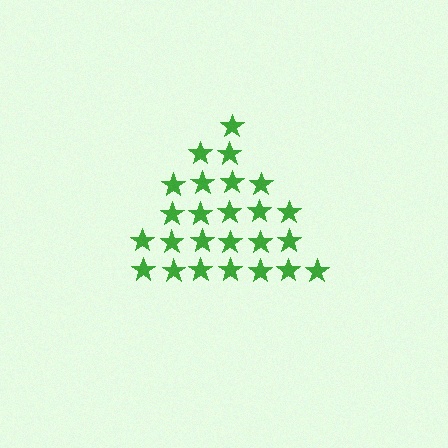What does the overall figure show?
The overall figure shows a triangle.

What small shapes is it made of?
It is made of small stars.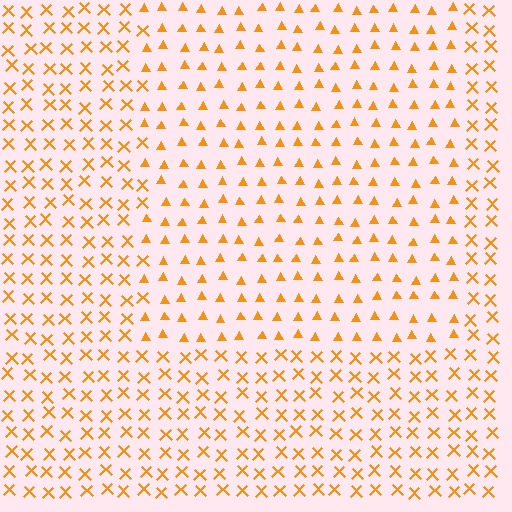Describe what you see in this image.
The image is filled with small orange elements arranged in a uniform grid. A rectangle-shaped region contains triangles, while the surrounding area contains X marks. The boundary is defined purely by the change in element shape.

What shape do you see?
I see a rectangle.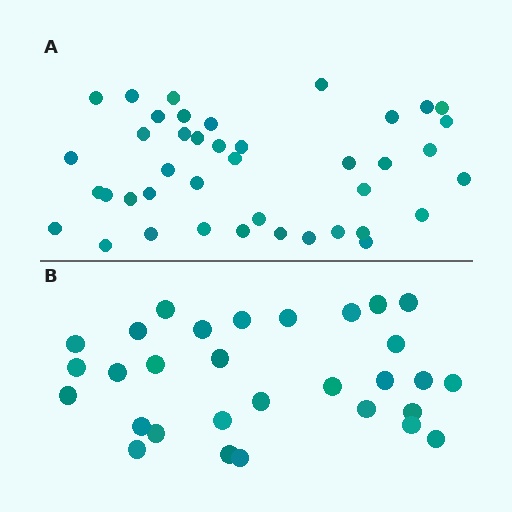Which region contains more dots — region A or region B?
Region A (the top region) has more dots.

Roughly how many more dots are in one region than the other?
Region A has roughly 12 or so more dots than region B.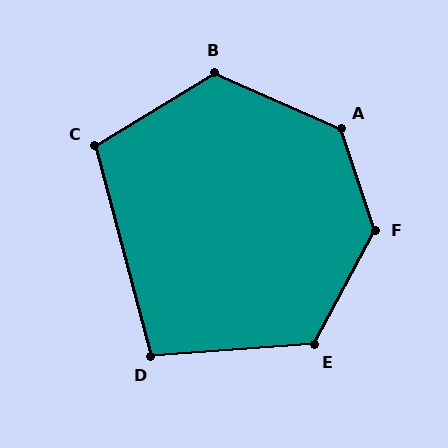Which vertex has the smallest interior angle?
D, at approximately 101 degrees.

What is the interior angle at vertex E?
Approximately 122 degrees (obtuse).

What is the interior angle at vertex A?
Approximately 132 degrees (obtuse).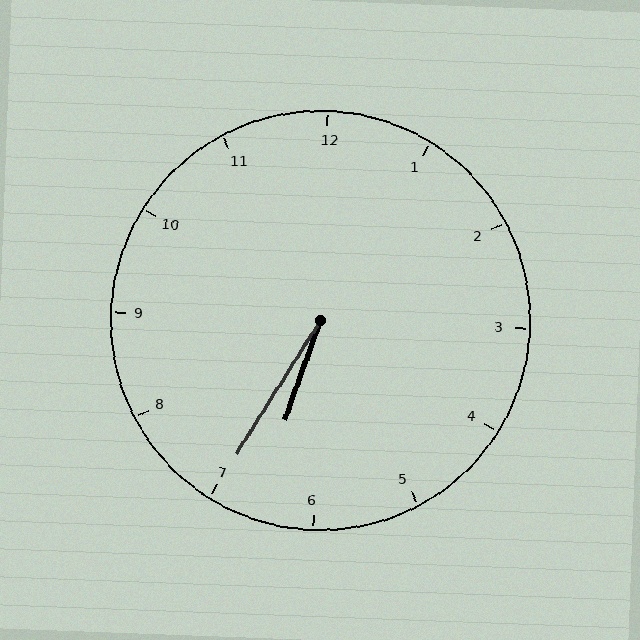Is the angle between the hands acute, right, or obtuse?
It is acute.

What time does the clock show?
6:35.